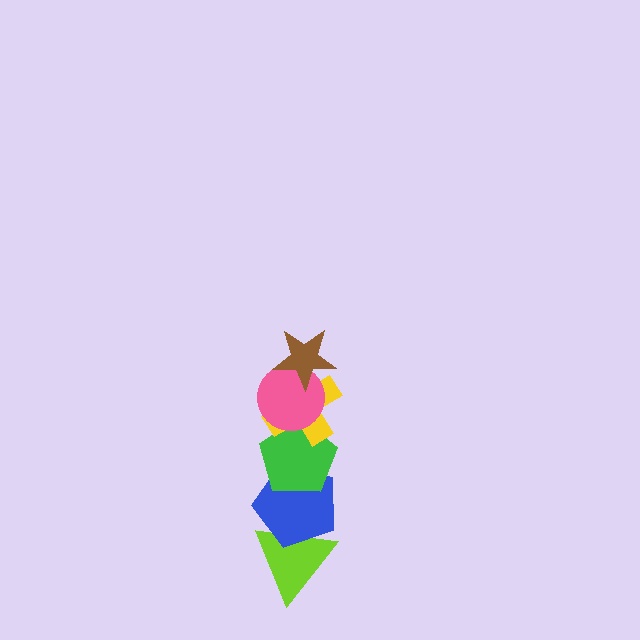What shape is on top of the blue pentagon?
The green pentagon is on top of the blue pentagon.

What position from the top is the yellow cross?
The yellow cross is 3rd from the top.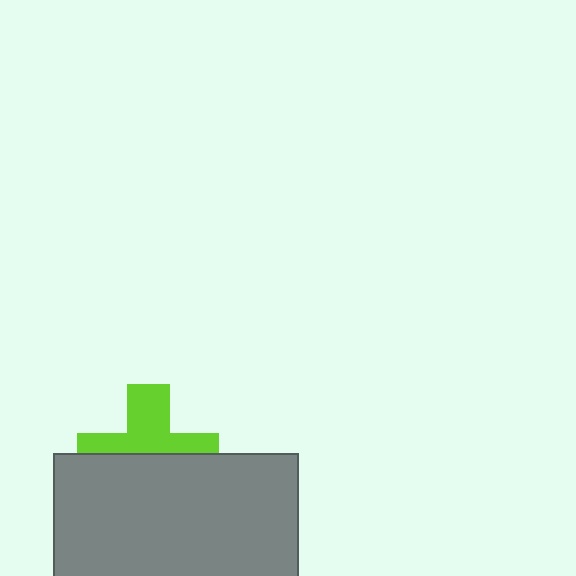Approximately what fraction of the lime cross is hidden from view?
Roughly 52% of the lime cross is hidden behind the gray rectangle.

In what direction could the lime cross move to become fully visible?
The lime cross could move up. That would shift it out from behind the gray rectangle entirely.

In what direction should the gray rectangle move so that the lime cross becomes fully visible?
The gray rectangle should move down. That is the shortest direction to clear the overlap and leave the lime cross fully visible.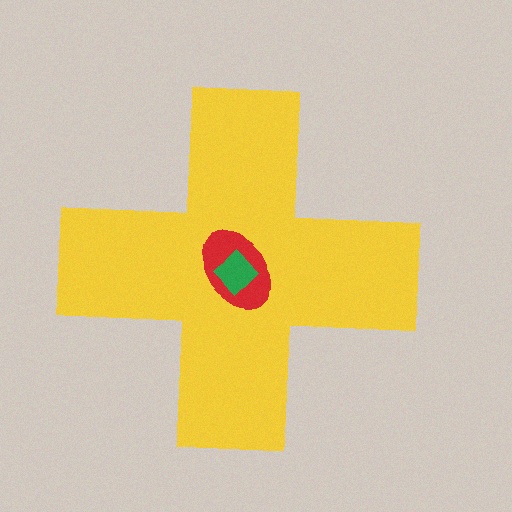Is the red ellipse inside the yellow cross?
Yes.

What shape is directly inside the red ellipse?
The green diamond.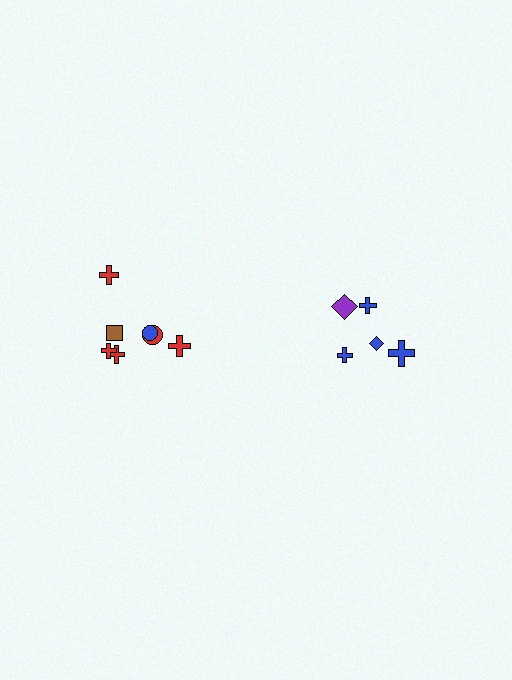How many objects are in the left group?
There are 7 objects.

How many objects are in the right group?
There are 5 objects.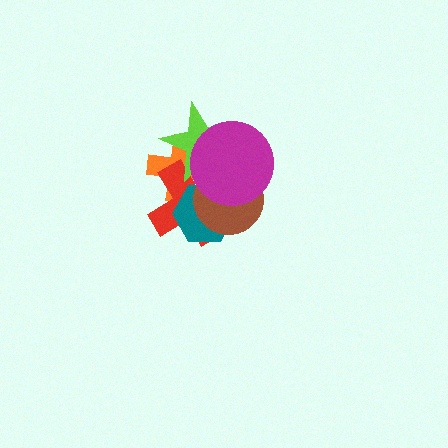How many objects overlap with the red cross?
5 objects overlap with the red cross.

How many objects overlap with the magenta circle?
5 objects overlap with the magenta circle.